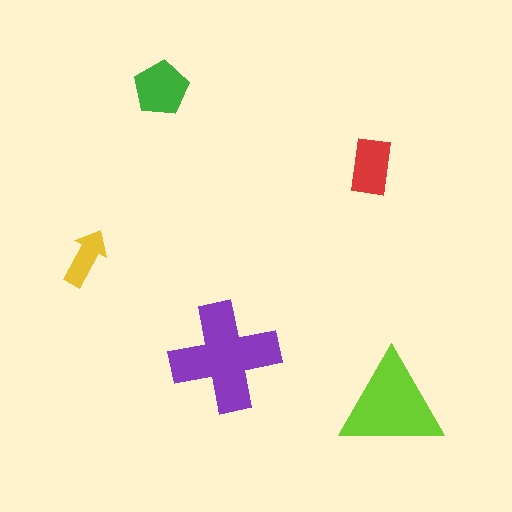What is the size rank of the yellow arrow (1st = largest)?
5th.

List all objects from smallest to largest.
The yellow arrow, the red rectangle, the green pentagon, the lime triangle, the purple cross.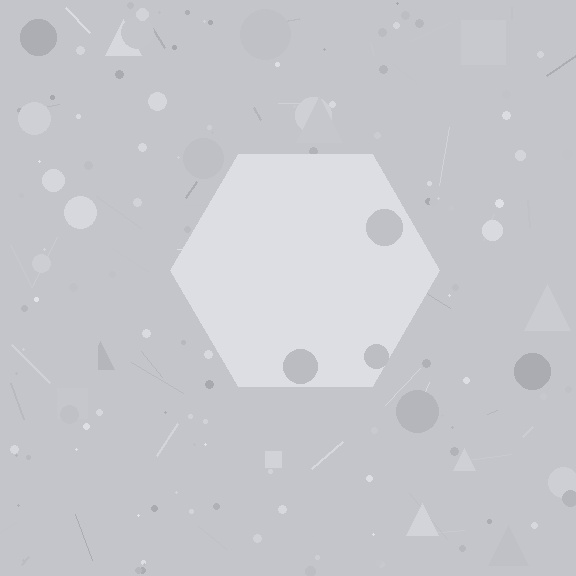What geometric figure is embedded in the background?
A hexagon is embedded in the background.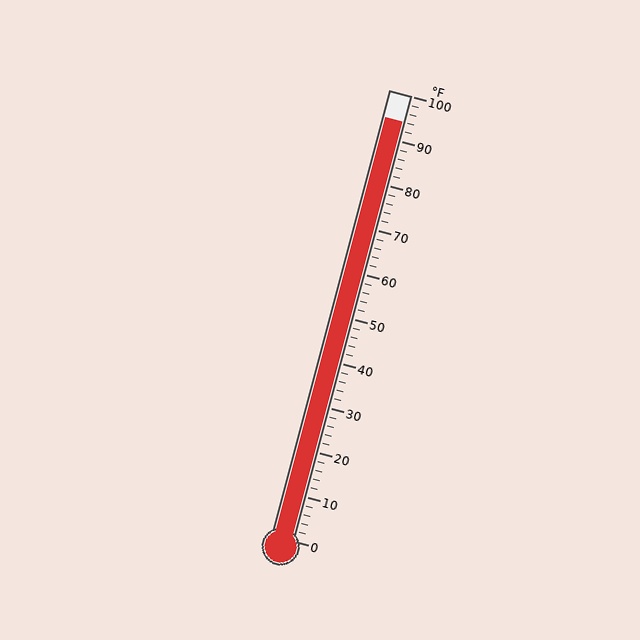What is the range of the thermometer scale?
The thermometer scale ranges from 0°F to 100°F.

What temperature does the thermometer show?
The thermometer shows approximately 94°F.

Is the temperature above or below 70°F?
The temperature is above 70°F.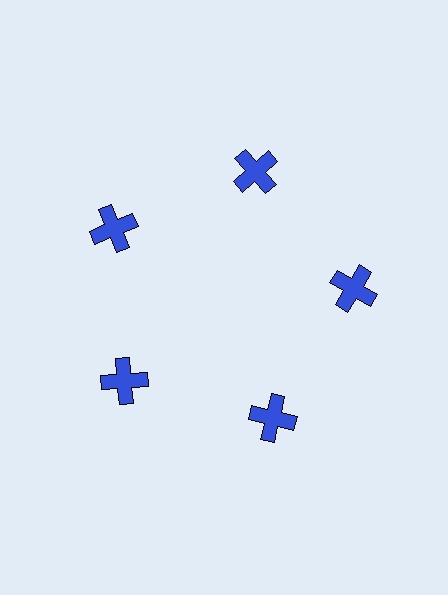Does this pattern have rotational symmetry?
Yes, this pattern has 5-fold rotational symmetry. It looks the same after rotating 72 degrees around the center.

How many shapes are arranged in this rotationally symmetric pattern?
There are 5 shapes, arranged in 5 groups of 1.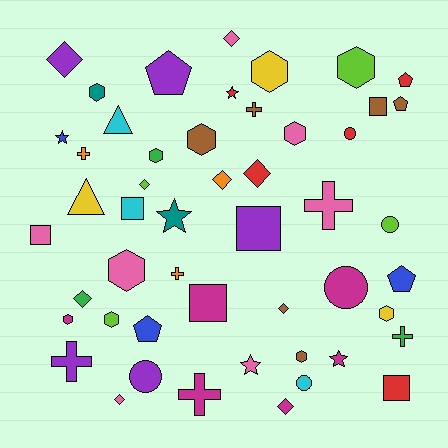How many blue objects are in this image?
There are 3 blue objects.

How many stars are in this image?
There are 5 stars.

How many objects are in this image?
There are 50 objects.